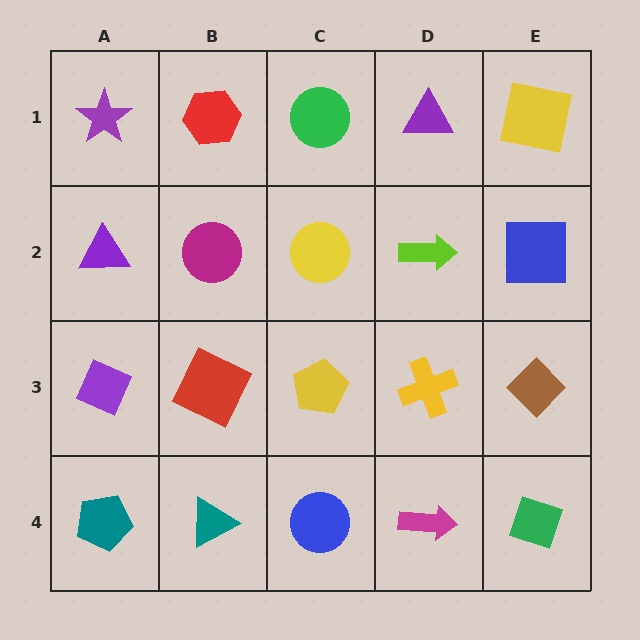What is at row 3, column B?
A red square.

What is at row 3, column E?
A brown diamond.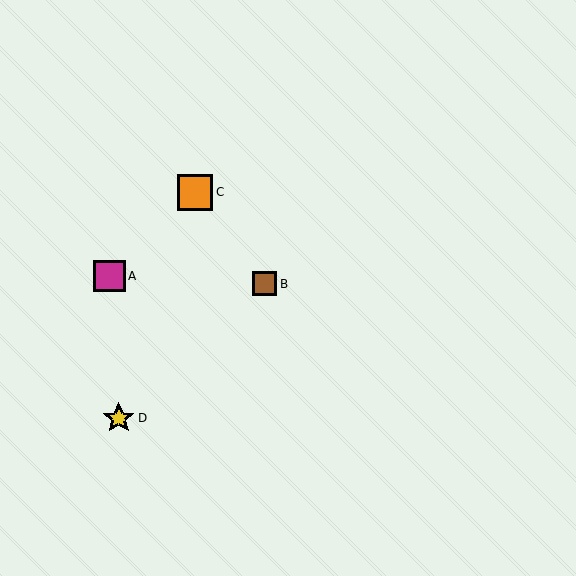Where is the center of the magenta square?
The center of the magenta square is at (109, 276).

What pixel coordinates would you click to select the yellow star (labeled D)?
Click at (119, 418) to select the yellow star D.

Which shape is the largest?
The orange square (labeled C) is the largest.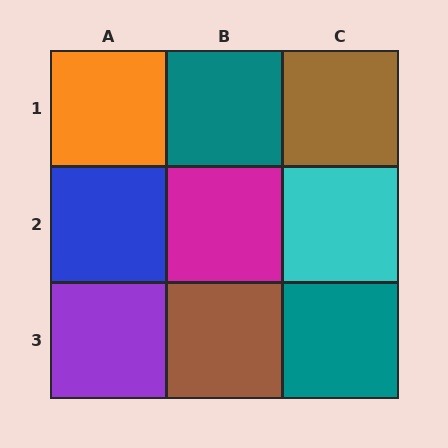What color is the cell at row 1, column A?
Orange.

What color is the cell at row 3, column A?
Purple.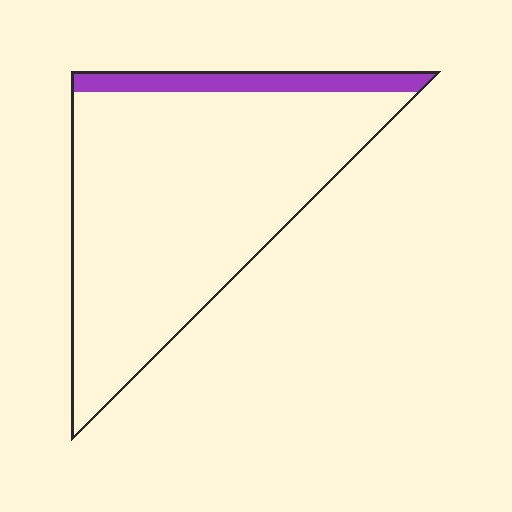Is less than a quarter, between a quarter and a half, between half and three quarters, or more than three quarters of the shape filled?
Less than a quarter.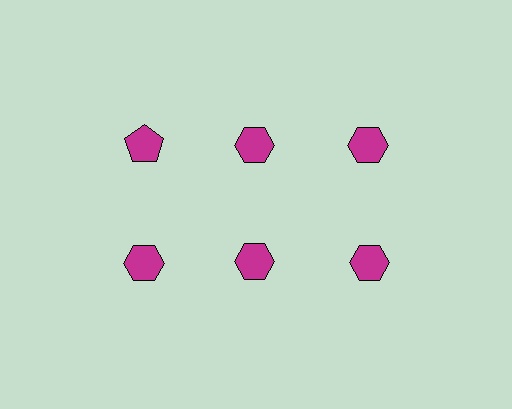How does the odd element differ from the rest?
It has a different shape: pentagon instead of hexagon.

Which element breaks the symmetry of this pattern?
The magenta pentagon in the top row, leftmost column breaks the symmetry. All other shapes are magenta hexagons.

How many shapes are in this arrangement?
There are 6 shapes arranged in a grid pattern.